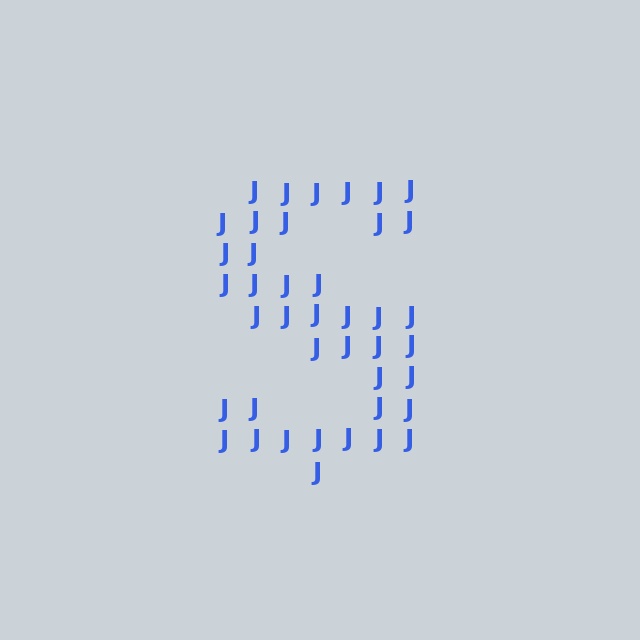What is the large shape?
The large shape is the letter S.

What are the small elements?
The small elements are letter J's.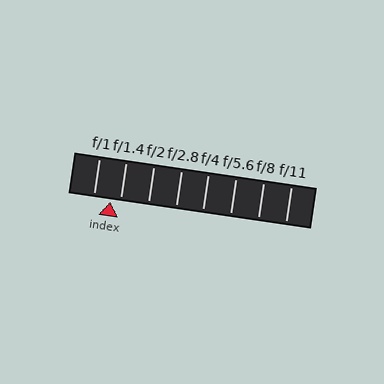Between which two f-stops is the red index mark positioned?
The index mark is between f/1 and f/1.4.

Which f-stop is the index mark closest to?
The index mark is closest to f/1.4.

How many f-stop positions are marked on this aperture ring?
There are 8 f-stop positions marked.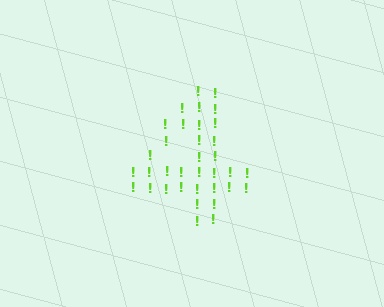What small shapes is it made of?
It is made of small exclamation marks.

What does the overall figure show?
The overall figure shows the digit 4.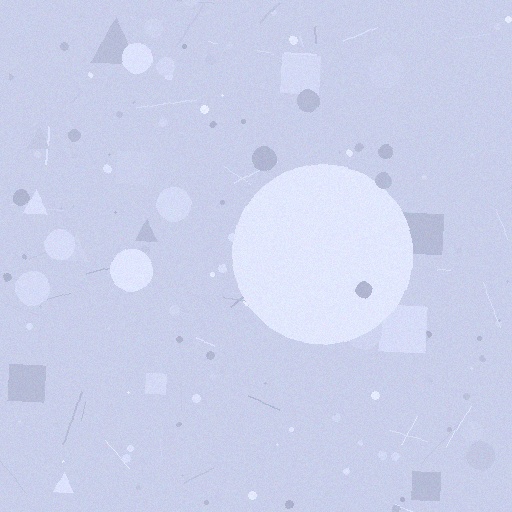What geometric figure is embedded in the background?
A circle is embedded in the background.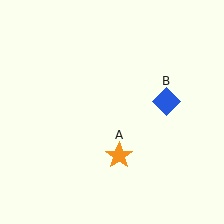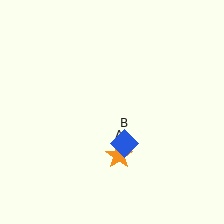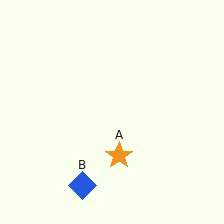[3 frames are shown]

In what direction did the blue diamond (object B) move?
The blue diamond (object B) moved down and to the left.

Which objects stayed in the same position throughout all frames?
Orange star (object A) remained stationary.